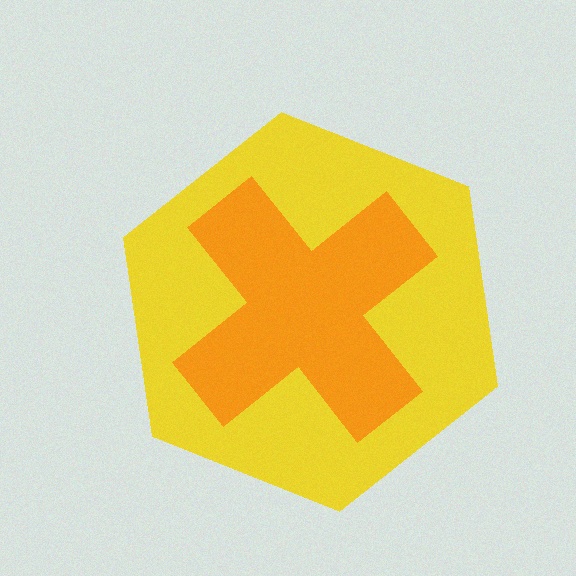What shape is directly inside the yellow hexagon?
The orange cross.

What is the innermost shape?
The orange cross.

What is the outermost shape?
The yellow hexagon.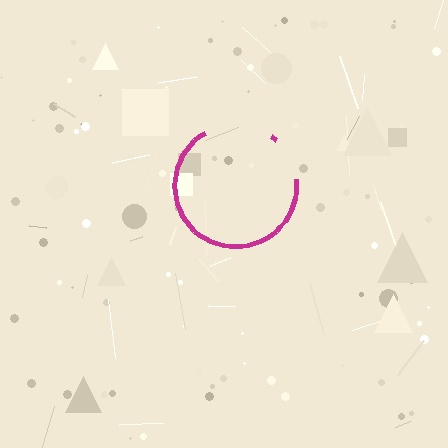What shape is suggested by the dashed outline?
The dashed outline suggests a circle.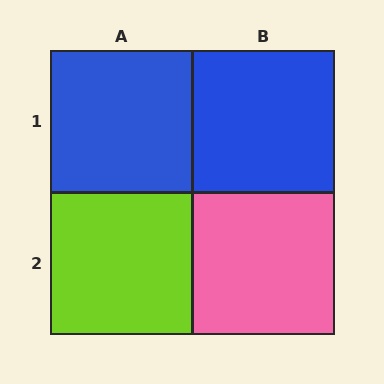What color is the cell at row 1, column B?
Blue.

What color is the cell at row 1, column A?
Blue.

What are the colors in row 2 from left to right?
Lime, pink.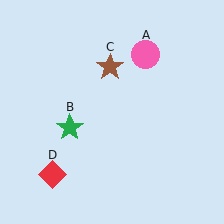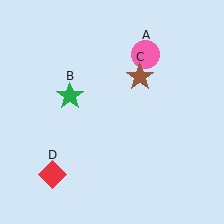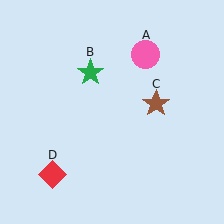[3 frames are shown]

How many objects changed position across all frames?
2 objects changed position: green star (object B), brown star (object C).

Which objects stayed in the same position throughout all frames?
Pink circle (object A) and red diamond (object D) remained stationary.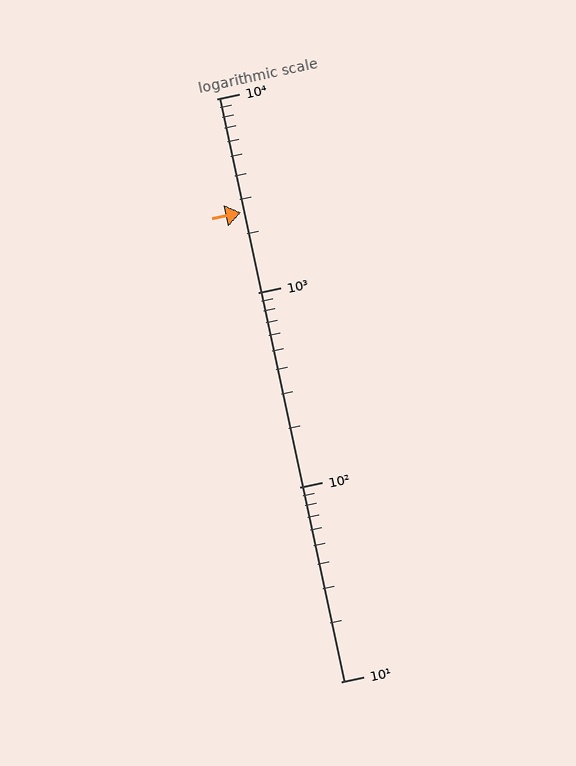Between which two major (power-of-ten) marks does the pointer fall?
The pointer is between 1000 and 10000.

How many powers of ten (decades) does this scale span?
The scale spans 3 decades, from 10 to 10000.